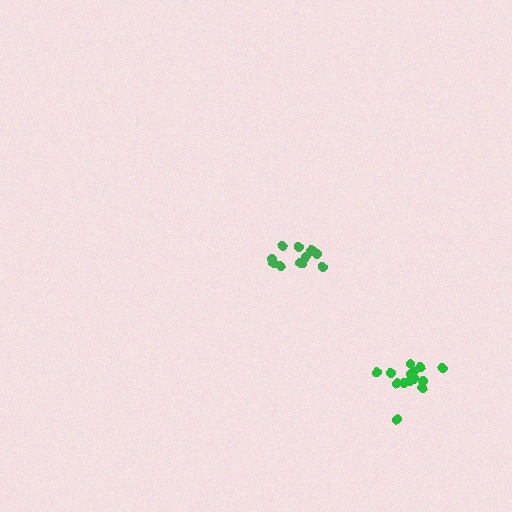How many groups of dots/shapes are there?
There are 2 groups.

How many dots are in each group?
Group 1: 12 dots, Group 2: 14 dots (26 total).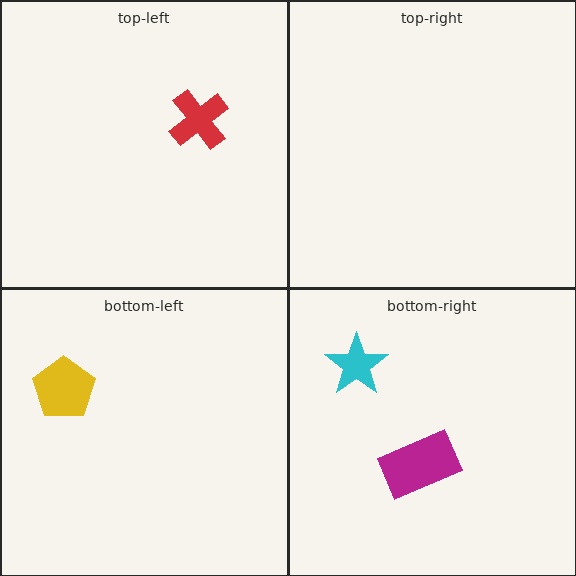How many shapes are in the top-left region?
1.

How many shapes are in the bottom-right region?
2.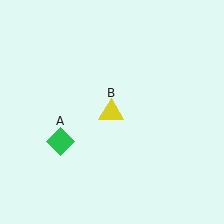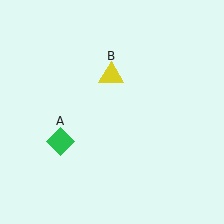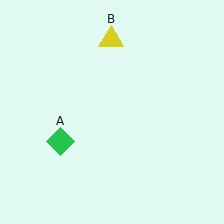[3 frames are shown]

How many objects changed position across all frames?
1 object changed position: yellow triangle (object B).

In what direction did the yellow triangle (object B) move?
The yellow triangle (object B) moved up.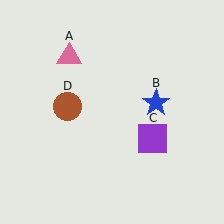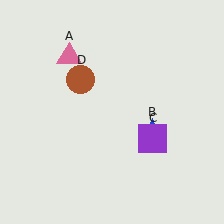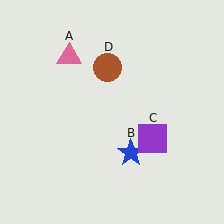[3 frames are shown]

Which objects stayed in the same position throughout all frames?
Pink triangle (object A) and purple square (object C) remained stationary.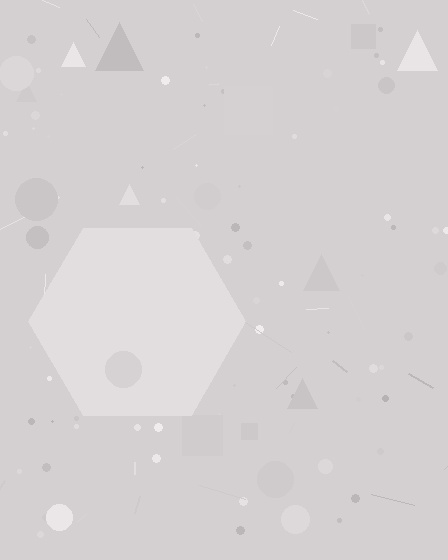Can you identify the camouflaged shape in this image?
The camouflaged shape is a hexagon.